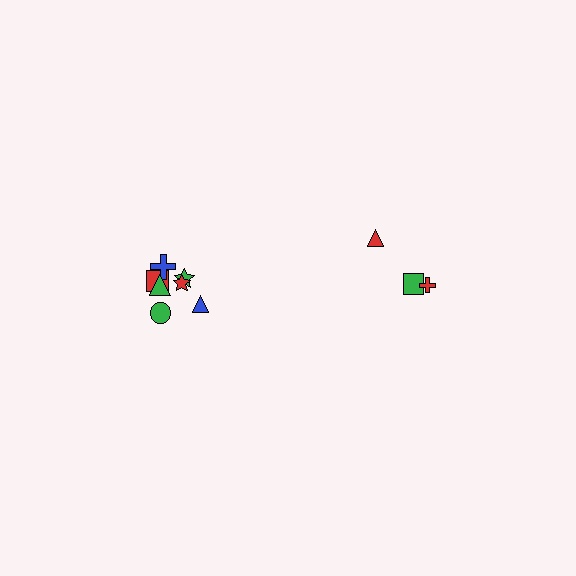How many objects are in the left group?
There are 7 objects.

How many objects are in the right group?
There are 3 objects.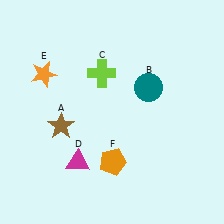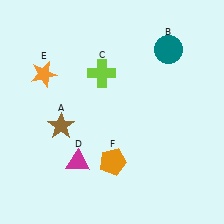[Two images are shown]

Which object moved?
The teal circle (B) moved up.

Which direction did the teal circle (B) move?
The teal circle (B) moved up.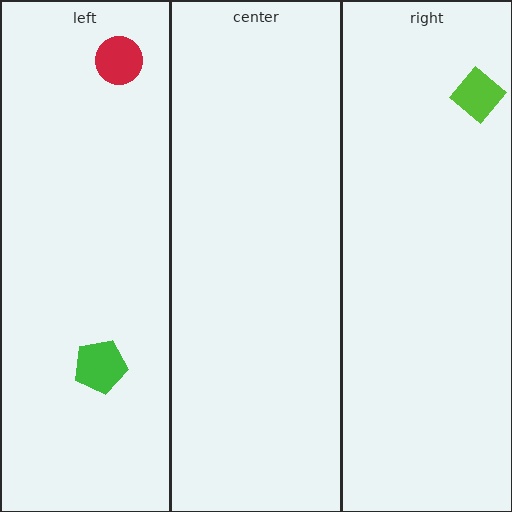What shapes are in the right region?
The lime diamond.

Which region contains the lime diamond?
The right region.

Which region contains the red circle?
The left region.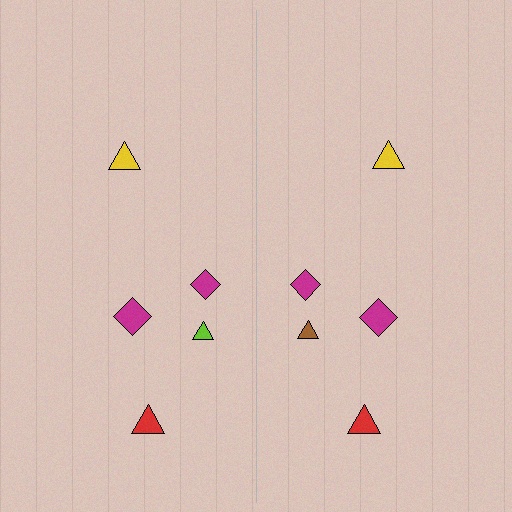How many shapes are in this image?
There are 10 shapes in this image.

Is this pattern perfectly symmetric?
No, the pattern is not perfectly symmetric. The brown triangle on the right side breaks the symmetry — its mirror counterpart is lime.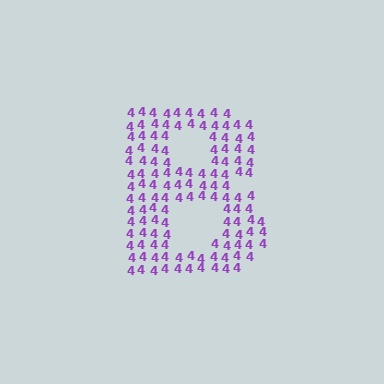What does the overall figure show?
The overall figure shows the letter B.